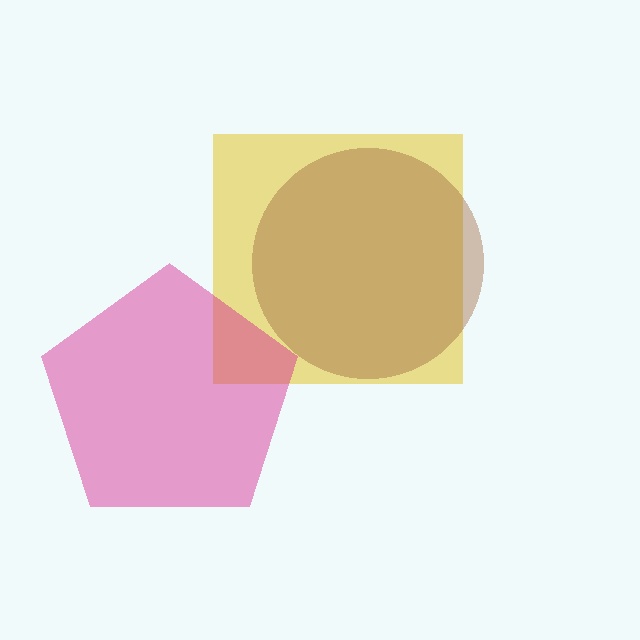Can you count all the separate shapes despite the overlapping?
Yes, there are 3 separate shapes.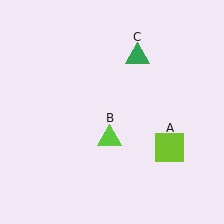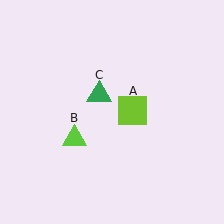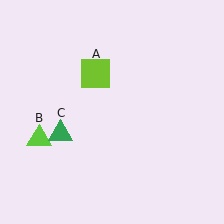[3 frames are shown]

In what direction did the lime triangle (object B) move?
The lime triangle (object B) moved left.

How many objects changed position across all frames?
3 objects changed position: lime square (object A), lime triangle (object B), green triangle (object C).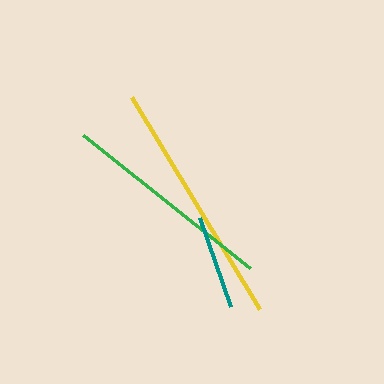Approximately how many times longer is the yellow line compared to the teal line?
The yellow line is approximately 2.6 times the length of the teal line.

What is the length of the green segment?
The green segment is approximately 213 pixels long.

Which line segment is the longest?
The yellow line is the longest at approximately 248 pixels.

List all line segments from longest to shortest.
From longest to shortest: yellow, green, teal.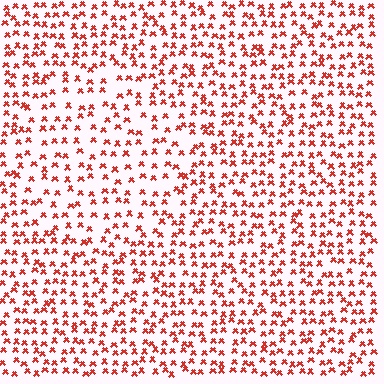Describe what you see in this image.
The image contains small red elements arranged at two different densities. A circle-shaped region is visible where the elements are less densely packed than the surrounding area.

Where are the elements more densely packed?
The elements are more densely packed outside the circle boundary.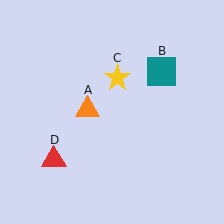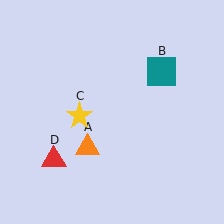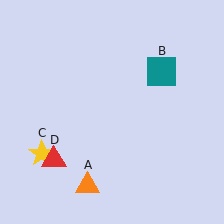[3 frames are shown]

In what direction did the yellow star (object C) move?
The yellow star (object C) moved down and to the left.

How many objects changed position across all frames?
2 objects changed position: orange triangle (object A), yellow star (object C).